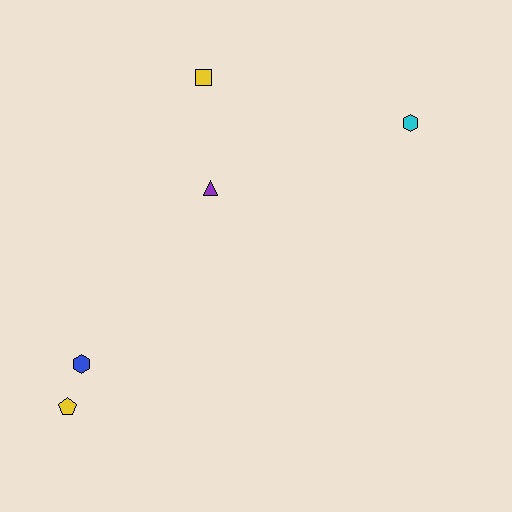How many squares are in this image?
There is 1 square.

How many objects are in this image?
There are 5 objects.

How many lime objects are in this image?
There are no lime objects.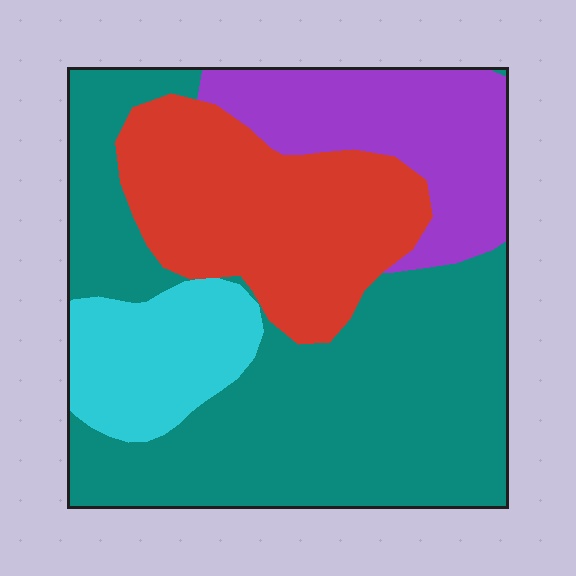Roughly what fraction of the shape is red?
Red covers roughly 25% of the shape.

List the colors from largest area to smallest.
From largest to smallest: teal, red, purple, cyan.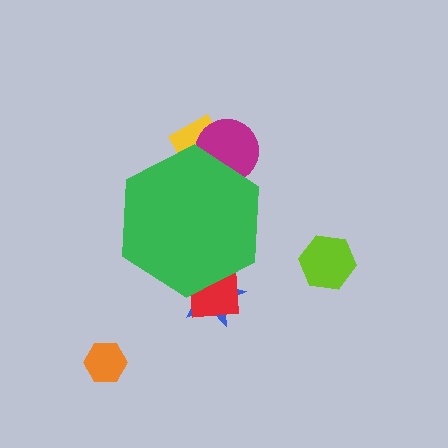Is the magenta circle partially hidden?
Yes, the magenta circle is partially hidden behind the green hexagon.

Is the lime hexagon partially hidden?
No, the lime hexagon is fully visible.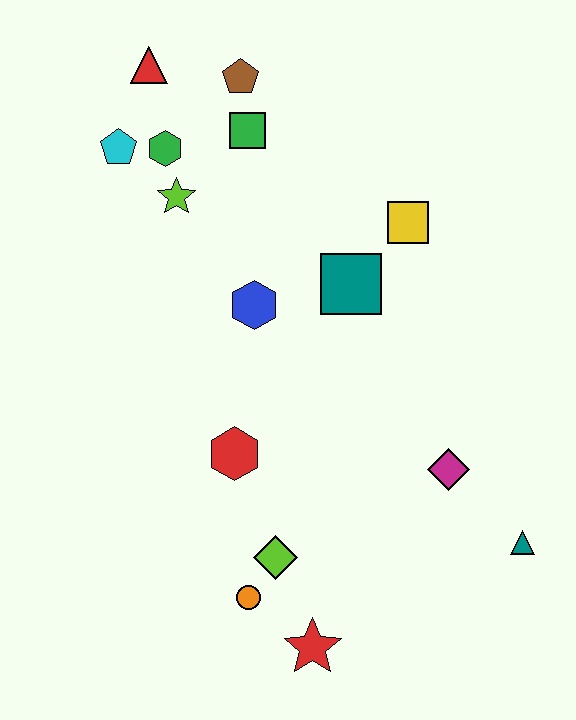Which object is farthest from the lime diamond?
The red triangle is farthest from the lime diamond.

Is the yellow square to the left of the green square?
No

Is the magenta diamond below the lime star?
Yes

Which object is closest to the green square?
The brown pentagon is closest to the green square.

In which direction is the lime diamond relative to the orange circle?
The lime diamond is above the orange circle.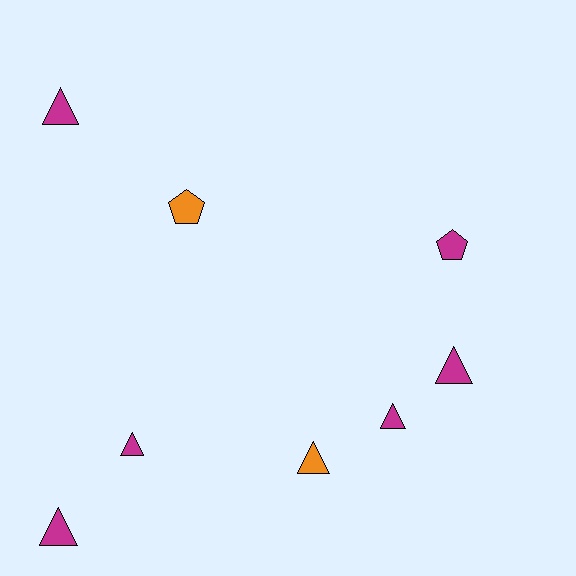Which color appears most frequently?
Magenta, with 6 objects.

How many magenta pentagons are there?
There is 1 magenta pentagon.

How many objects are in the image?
There are 8 objects.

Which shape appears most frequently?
Triangle, with 6 objects.